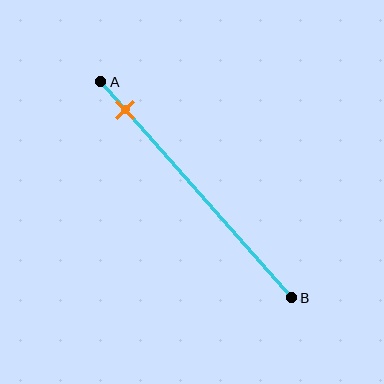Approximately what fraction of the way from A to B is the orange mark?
The orange mark is approximately 15% of the way from A to B.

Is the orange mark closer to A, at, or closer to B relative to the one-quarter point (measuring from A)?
The orange mark is closer to point A than the one-quarter point of segment AB.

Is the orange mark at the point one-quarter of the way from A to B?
No, the mark is at about 15% from A, not at the 25% one-quarter point.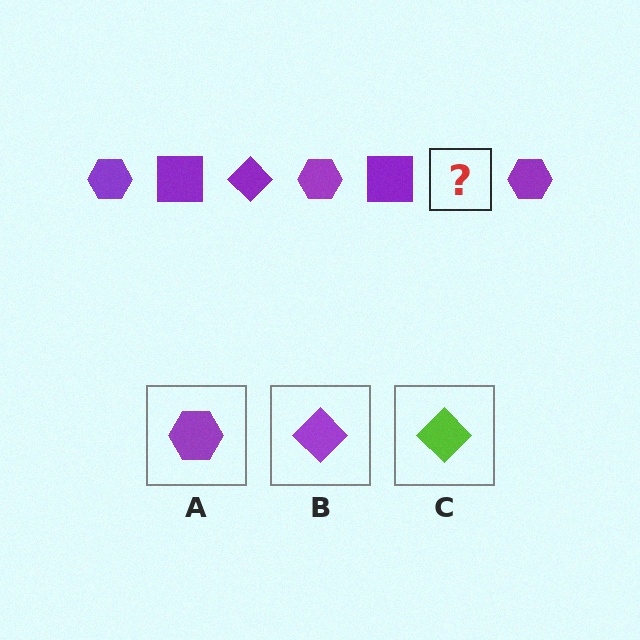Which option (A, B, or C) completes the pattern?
B.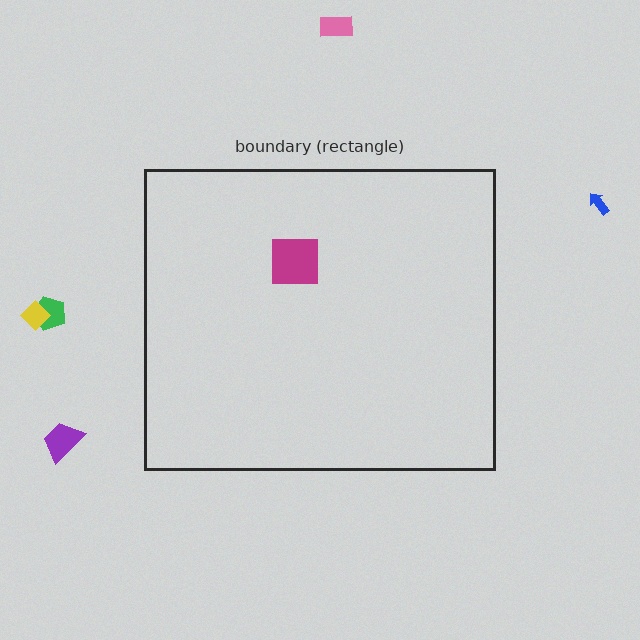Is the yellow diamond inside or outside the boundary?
Outside.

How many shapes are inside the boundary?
1 inside, 5 outside.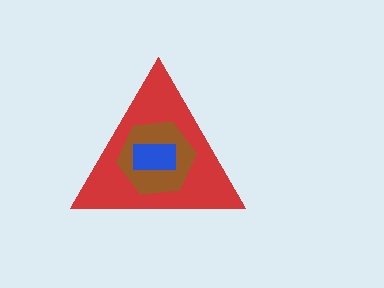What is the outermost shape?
The red triangle.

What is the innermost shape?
The blue rectangle.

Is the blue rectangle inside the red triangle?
Yes.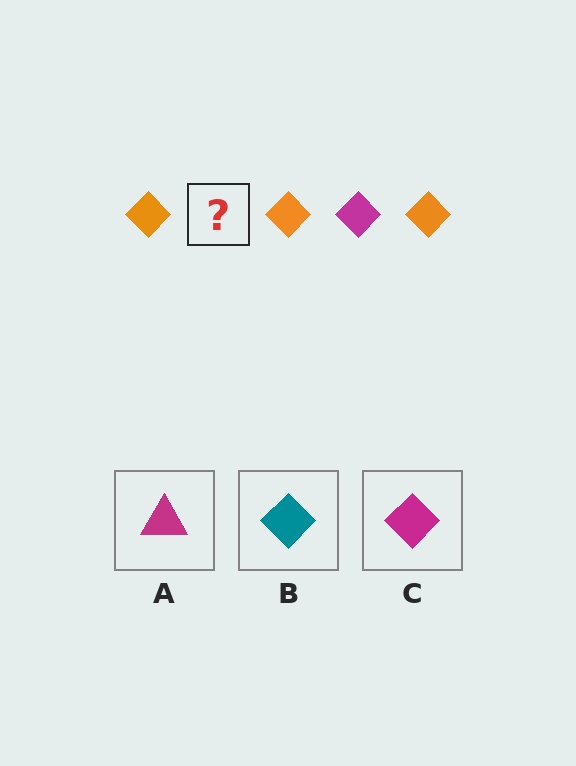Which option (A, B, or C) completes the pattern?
C.